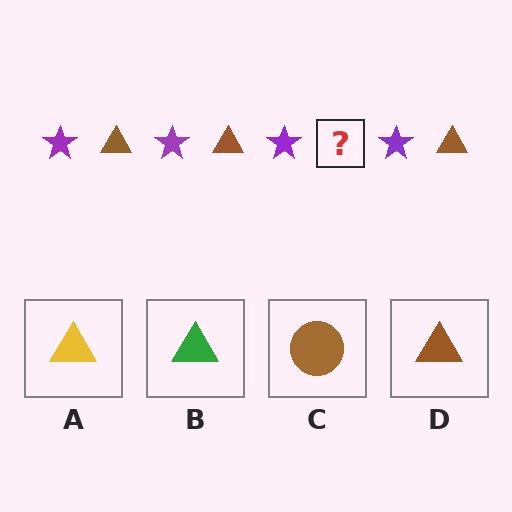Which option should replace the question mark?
Option D.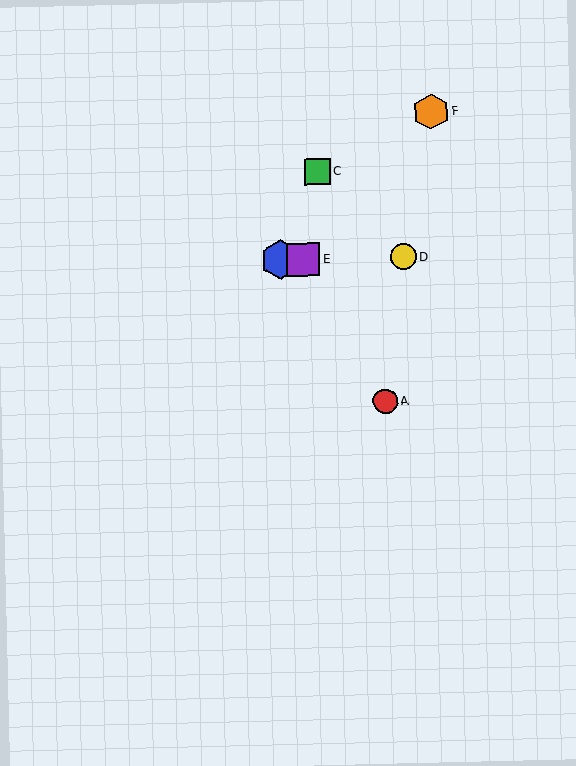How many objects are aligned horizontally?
3 objects (B, D, E) are aligned horizontally.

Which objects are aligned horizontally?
Objects B, D, E are aligned horizontally.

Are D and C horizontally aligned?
No, D is at y≈257 and C is at y≈171.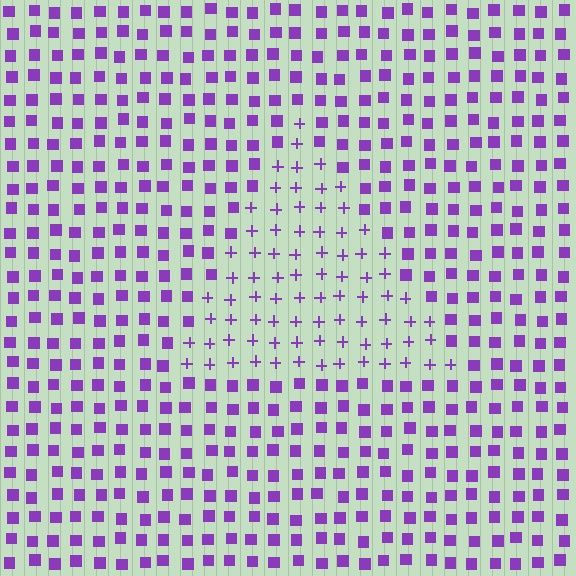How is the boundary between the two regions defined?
The boundary is defined by a change in element shape: plus signs inside vs. squares outside. All elements share the same color and spacing.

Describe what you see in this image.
The image is filled with small purple elements arranged in a uniform grid. A triangle-shaped region contains plus signs, while the surrounding area contains squares. The boundary is defined purely by the change in element shape.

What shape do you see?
I see a triangle.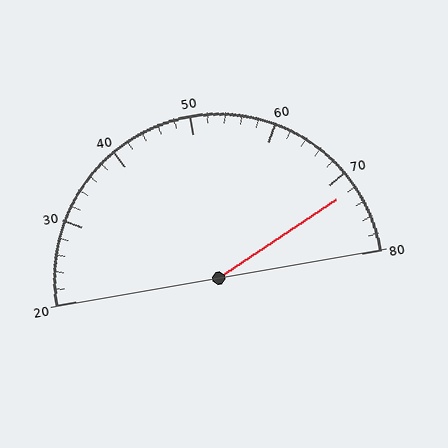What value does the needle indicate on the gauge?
The needle indicates approximately 72.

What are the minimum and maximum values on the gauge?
The gauge ranges from 20 to 80.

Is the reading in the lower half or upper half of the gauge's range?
The reading is in the upper half of the range (20 to 80).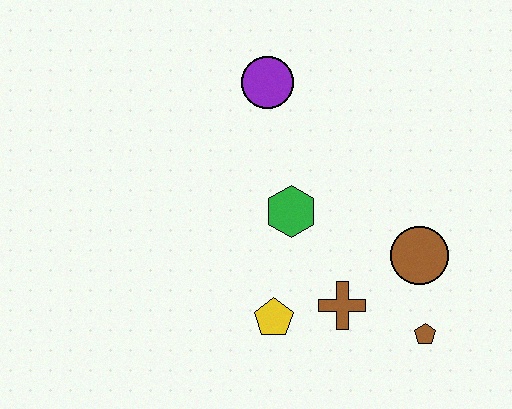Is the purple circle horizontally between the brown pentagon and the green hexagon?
No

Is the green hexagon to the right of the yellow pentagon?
Yes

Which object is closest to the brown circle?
The brown pentagon is closest to the brown circle.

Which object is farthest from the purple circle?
The brown pentagon is farthest from the purple circle.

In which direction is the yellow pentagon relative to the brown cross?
The yellow pentagon is to the left of the brown cross.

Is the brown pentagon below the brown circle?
Yes